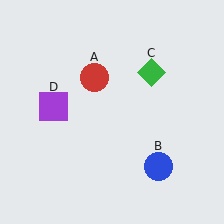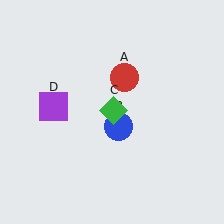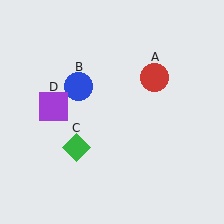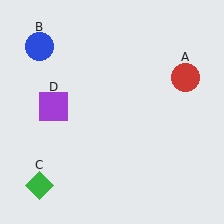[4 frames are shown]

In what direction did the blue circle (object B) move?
The blue circle (object B) moved up and to the left.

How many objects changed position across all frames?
3 objects changed position: red circle (object A), blue circle (object B), green diamond (object C).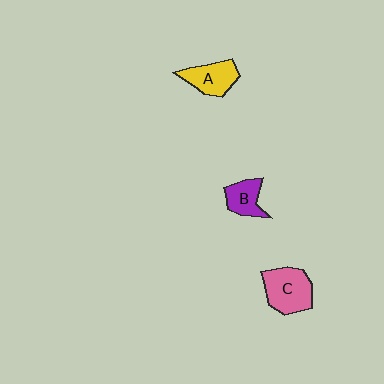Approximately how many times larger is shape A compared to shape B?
Approximately 1.3 times.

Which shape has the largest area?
Shape C (pink).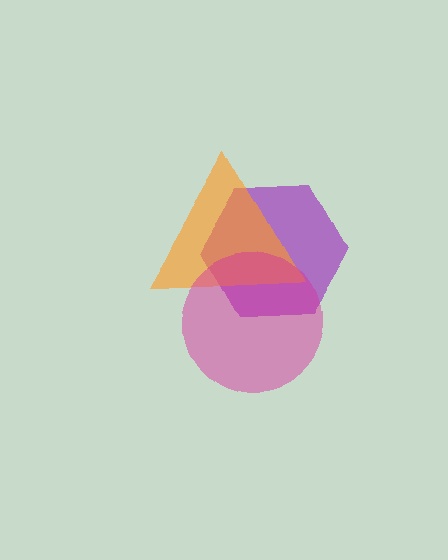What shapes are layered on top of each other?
The layered shapes are: a purple hexagon, an orange triangle, a magenta circle.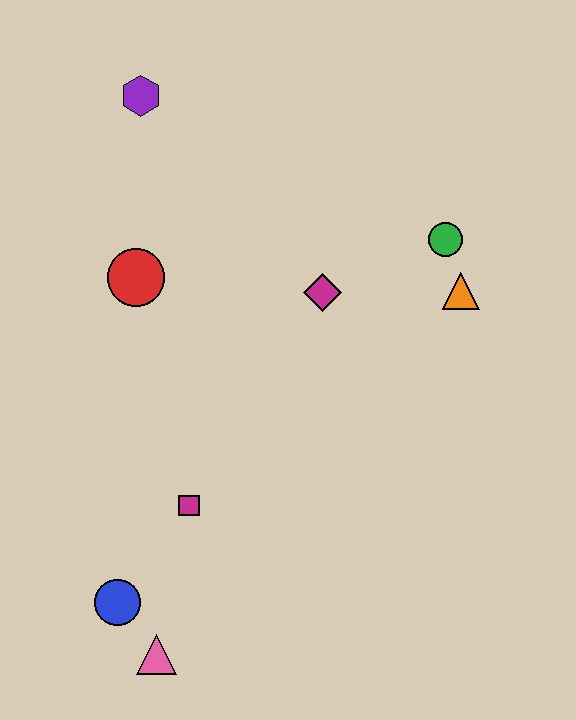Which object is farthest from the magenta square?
The purple hexagon is farthest from the magenta square.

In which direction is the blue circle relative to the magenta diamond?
The blue circle is below the magenta diamond.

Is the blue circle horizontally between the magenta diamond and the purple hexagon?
No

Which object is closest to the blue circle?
The pink triangle is closest to the blue circle.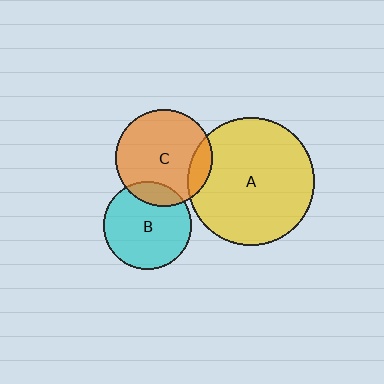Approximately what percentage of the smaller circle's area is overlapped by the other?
Approximately 15%.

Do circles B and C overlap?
Yes.